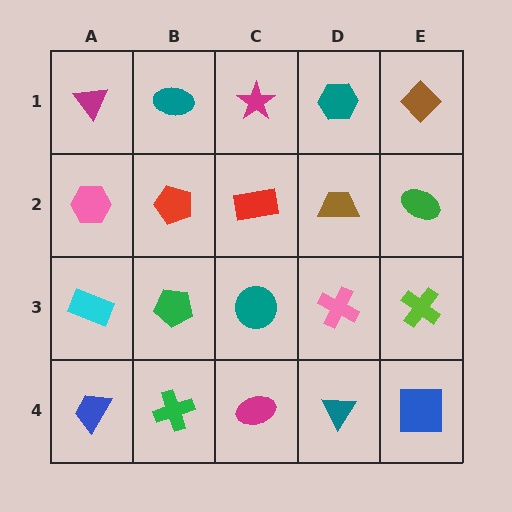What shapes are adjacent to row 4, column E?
A lime cross (row 3, column E), a teal triangle (row 4, column D).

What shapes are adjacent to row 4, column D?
A pink cross (row 3, column D), a magenta ellipse (row 4, column C), a blue square (row 4, column E).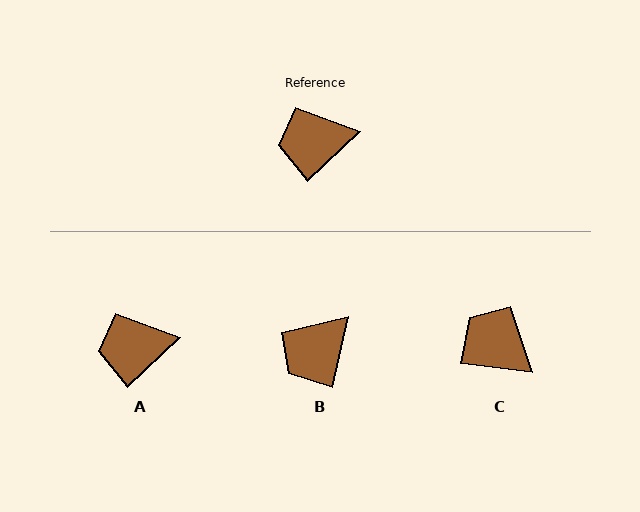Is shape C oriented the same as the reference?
No, it is off by about 51 degrees.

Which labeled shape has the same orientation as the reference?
A.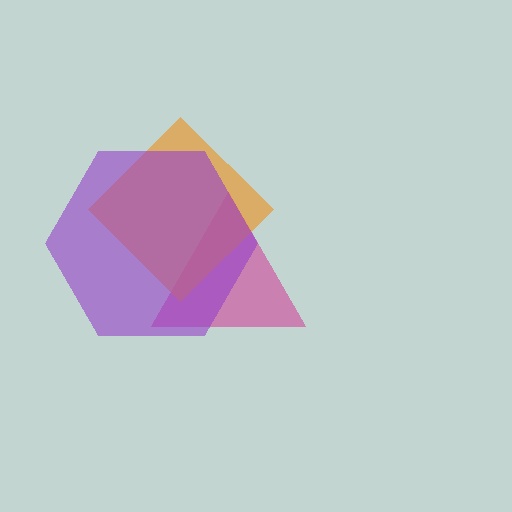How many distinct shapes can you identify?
There are 3 distinct shapes: a magenta triangle, an orange diamond, a purple hexagon.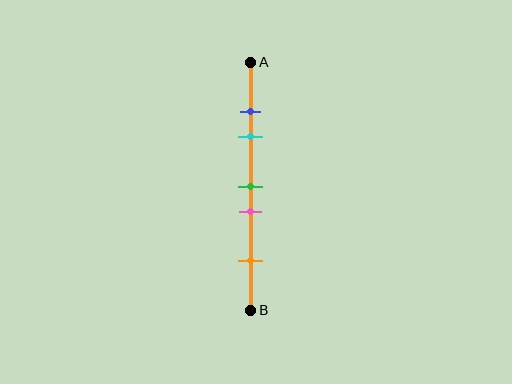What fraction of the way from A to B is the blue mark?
The blue mark is approximately 20% (0.2) of the way from A to B.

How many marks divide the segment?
There are 5 marks dividing the segment.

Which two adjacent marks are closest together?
The blue and cyan marks are the closest adjacent pair.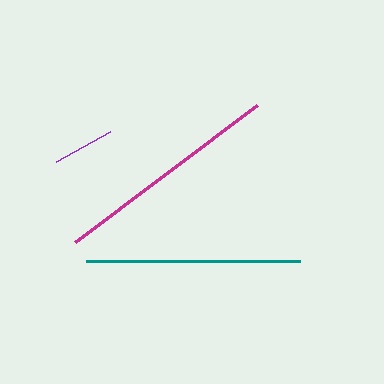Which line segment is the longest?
The magenta line is the longest at approximately 228 pixels.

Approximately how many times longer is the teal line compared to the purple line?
The teal line is approximately 3.5 times the length of the purple line.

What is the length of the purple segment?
The purple segment is approximately 61 pixels long.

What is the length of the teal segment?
The teal segment is approximately 214 pixels long.